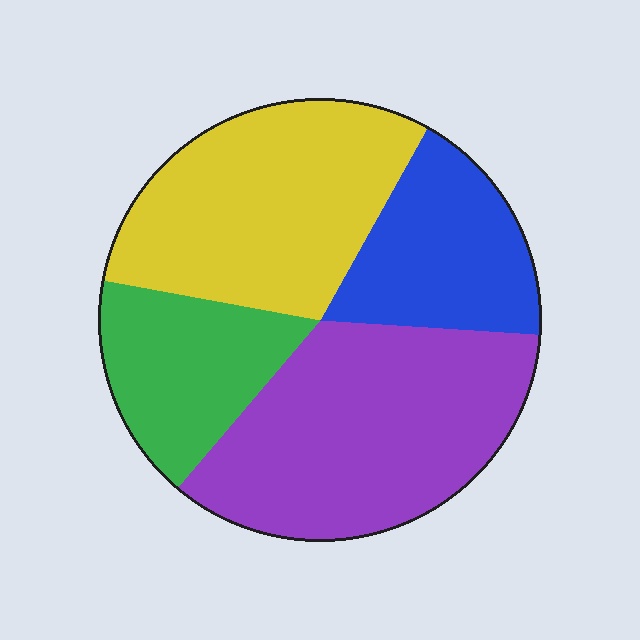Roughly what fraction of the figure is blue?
Blue takes up about one sixth (1/6) of the figure.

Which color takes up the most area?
Purple, at roughly 35%.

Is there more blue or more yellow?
Yellow.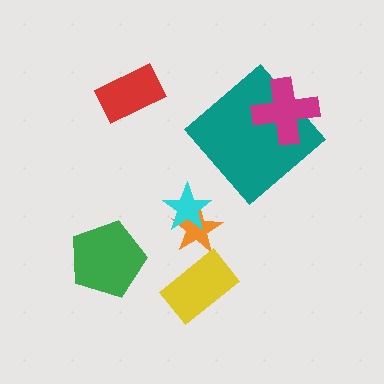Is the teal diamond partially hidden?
Yes, it is partially covered by another shape.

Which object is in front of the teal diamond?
The magenta cross is in front of the teal diamond.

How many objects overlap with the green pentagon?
0 objects overlap with the green pentagon.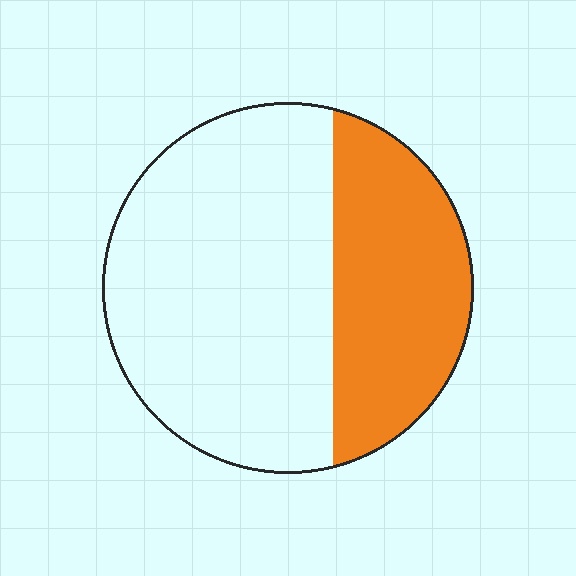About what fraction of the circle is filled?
About one third (1/3).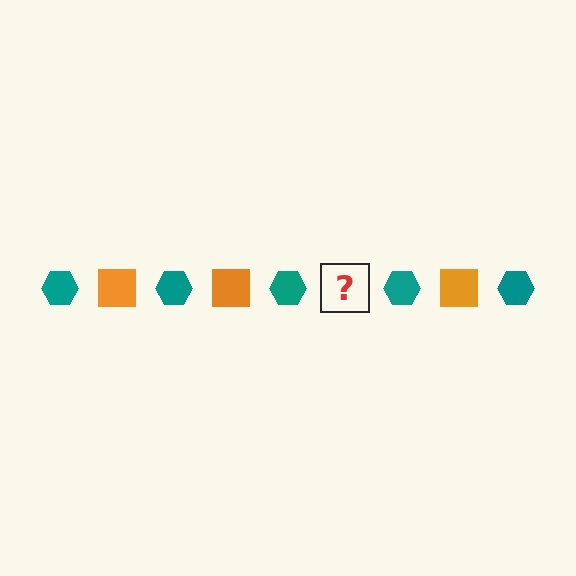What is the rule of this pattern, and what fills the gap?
The rule is that the pattern alternates between teal hexagon and orange square. The gap should be filled with an orange square.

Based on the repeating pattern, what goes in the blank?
The blank should be an orange square.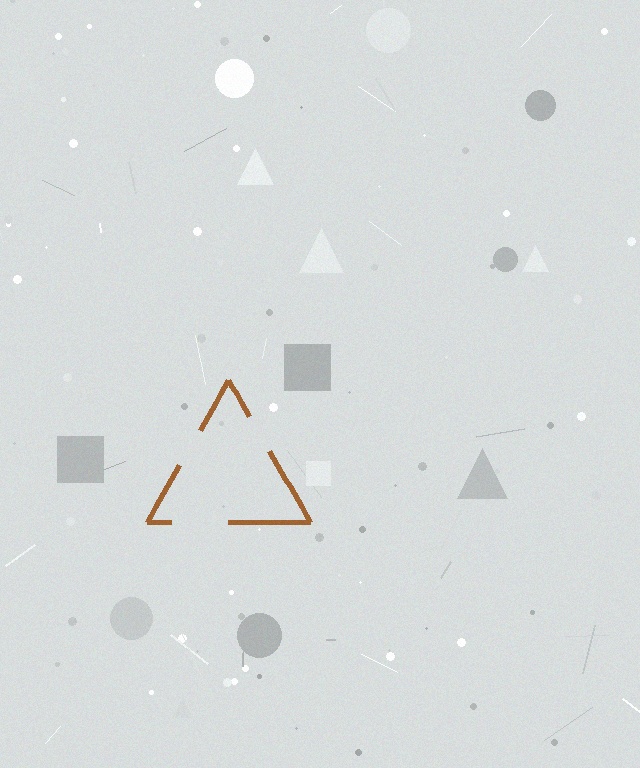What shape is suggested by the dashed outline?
The dashed outline suggests a triangle.